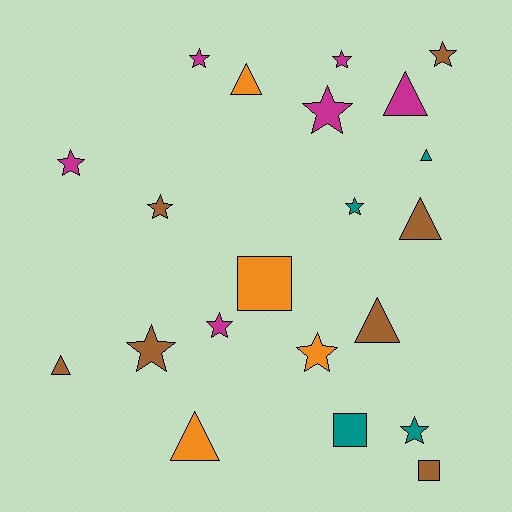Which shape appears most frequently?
Star, with 11 objects.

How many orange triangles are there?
There are 2 orange triangles.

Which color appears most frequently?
Brown, with 7 objects.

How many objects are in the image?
There are 21 objects.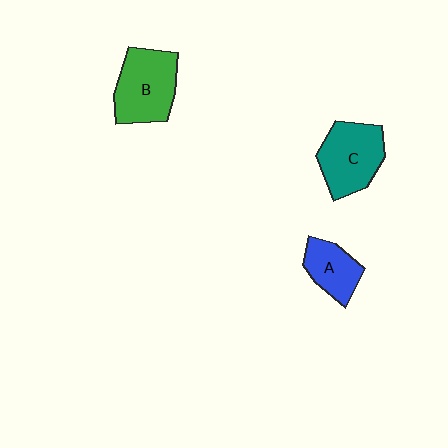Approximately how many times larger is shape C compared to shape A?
Approximately 1.5 times.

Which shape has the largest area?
Shape B (green).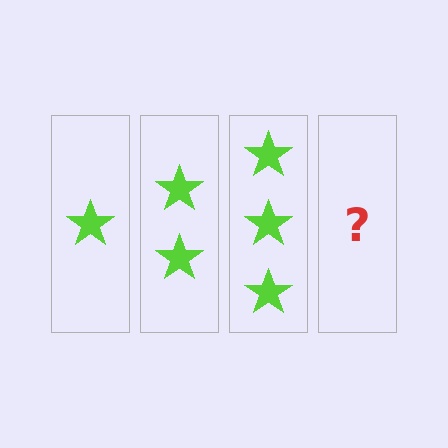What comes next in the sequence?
The next element should be 4 stars.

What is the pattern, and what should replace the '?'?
The pattern is that each step adds one more star. The '?' should be 4 stars.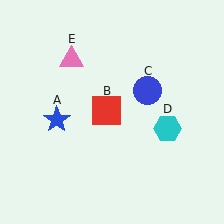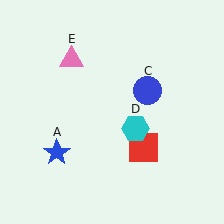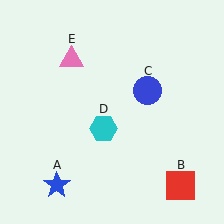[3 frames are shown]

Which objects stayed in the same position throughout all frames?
Blue circle (object C) and pink triangle (object E) remained stationary.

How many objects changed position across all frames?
3 objects changed position: blue star (object A), red square (object B), cyan hexagon (object D).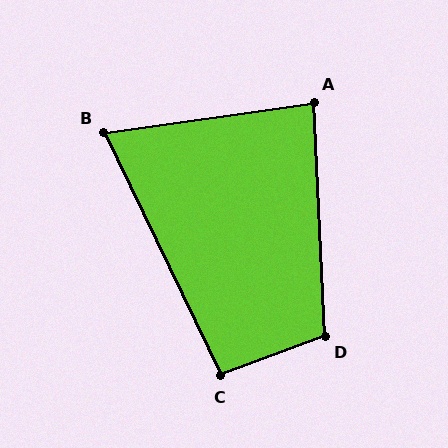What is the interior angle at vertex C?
Approximately 95 degrees (obtuse).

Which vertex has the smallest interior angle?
B, at approximately 72 degrees.